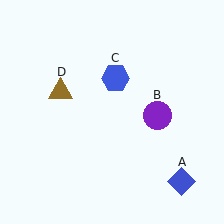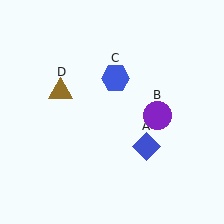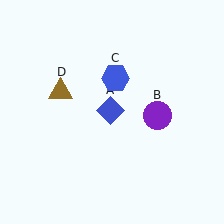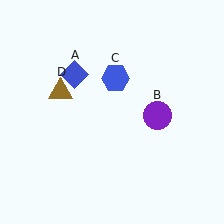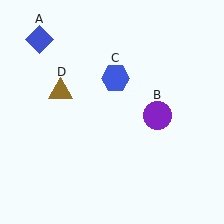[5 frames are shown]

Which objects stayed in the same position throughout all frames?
Purple circle (object B) and blue hexagon (object C) and brown triangle (object D) remained stationary.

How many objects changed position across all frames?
1 object changed position: blue diamond (object A).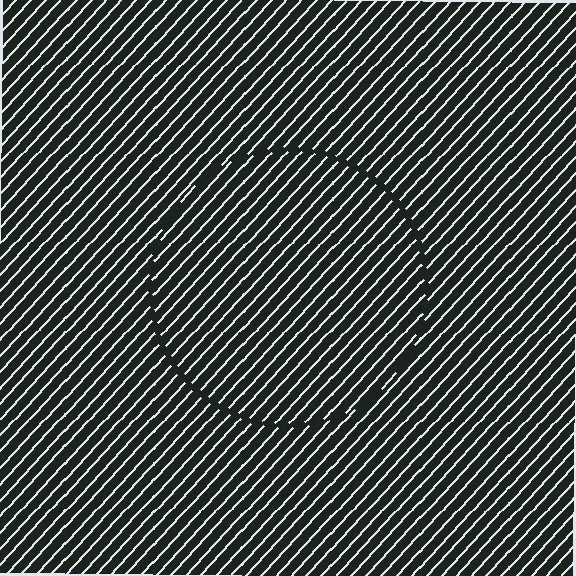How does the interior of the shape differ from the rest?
The interior of the shape contains the same grating, shifted by half a period — the contour is defined by the phase discontinuity where line-ends from the inner and outer gratings abut.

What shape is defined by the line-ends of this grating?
An illusory circle. The interior of the shape contains the same grating, shifted by half a period — the contour is defined by the phase discontinuity where line-ends from the inner and outer gratings abut.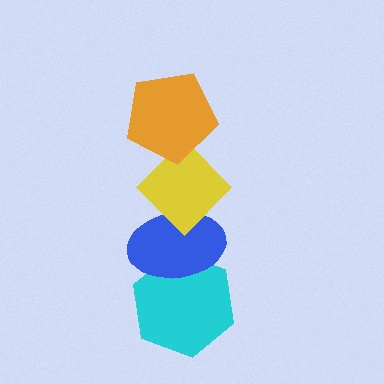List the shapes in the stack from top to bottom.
From top to bottom: the orange pentagon, the yellow diamond, the blue ellipse, the cyan hexagon.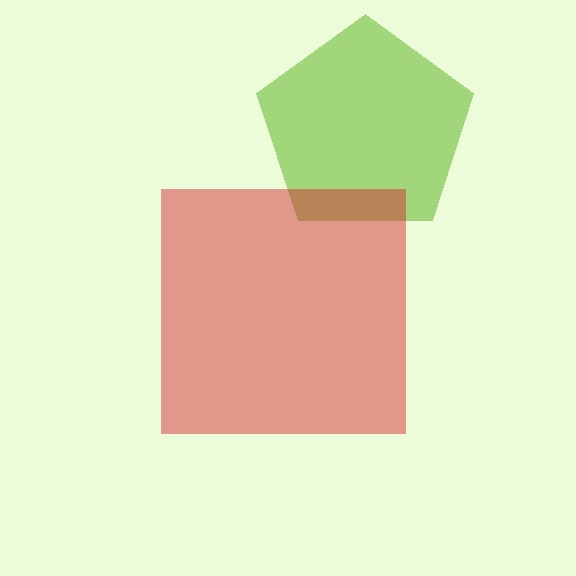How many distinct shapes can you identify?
There are 2 distinct shapes: a lime pentagon, a red square.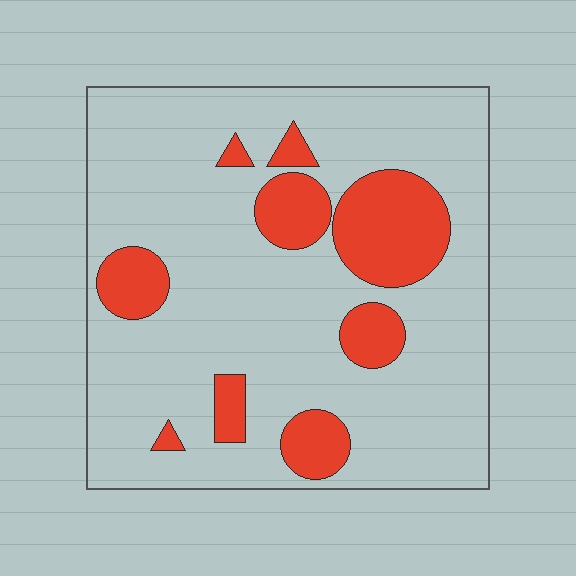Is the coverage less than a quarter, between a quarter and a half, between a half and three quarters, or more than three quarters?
Less than a quarter.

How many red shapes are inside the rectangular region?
9.